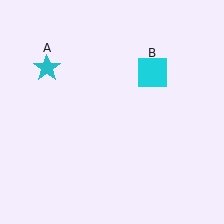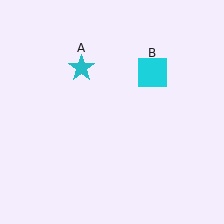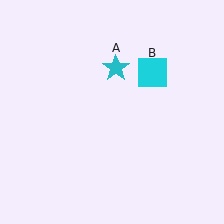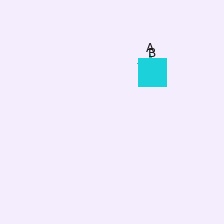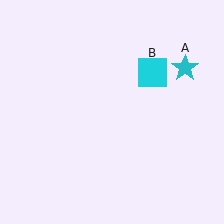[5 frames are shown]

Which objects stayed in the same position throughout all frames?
Cyan square (object B) remained stationary.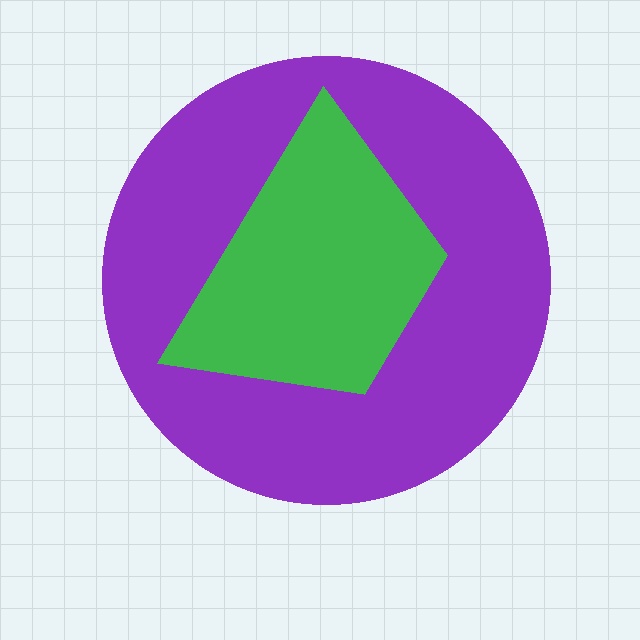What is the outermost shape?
The purple circle.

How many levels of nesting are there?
2.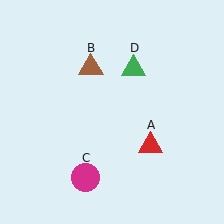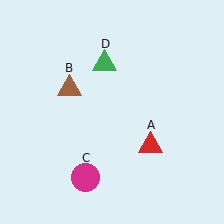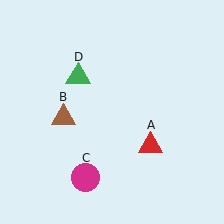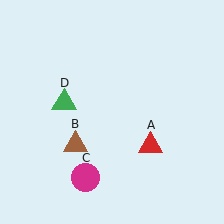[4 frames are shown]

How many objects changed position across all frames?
2 objects changed position: brown triangle (object B), green triangle (object D).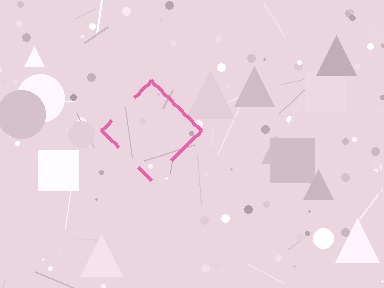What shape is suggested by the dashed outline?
The dashed outline suggests a diamond.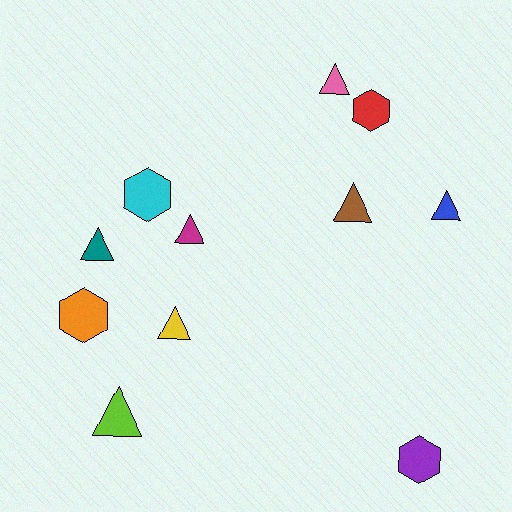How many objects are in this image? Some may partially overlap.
There are 11 objects.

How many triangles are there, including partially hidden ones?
There are 7 triangles.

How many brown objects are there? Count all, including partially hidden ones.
There is 1 brown object.